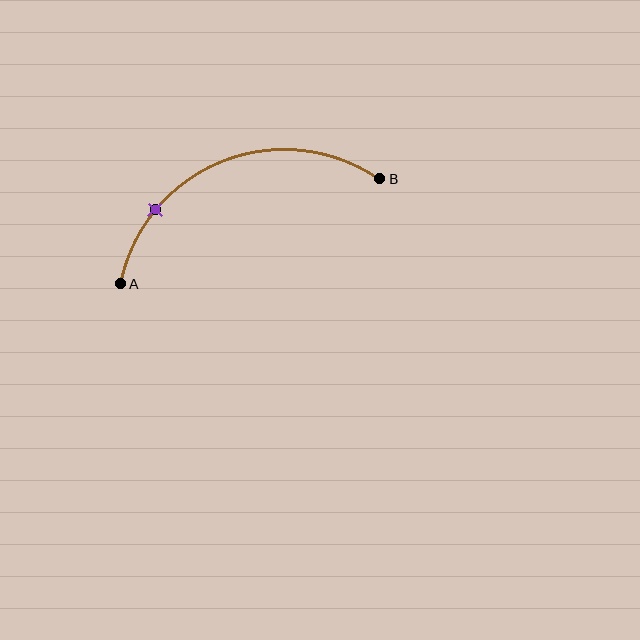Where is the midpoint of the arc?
The arc midpoint is the point on the curve farthest from the straight line joining A and B. It sits above that line.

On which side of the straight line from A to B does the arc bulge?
The arc bulges above the straight line connecting A and B.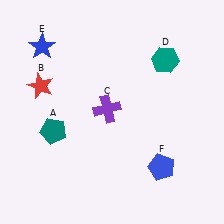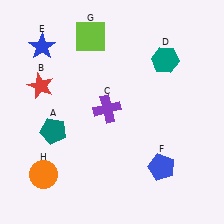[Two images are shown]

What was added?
A lime square (G), an orange circle (H) were added in Image 2.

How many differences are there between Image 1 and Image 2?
There are 2 differences between the two images.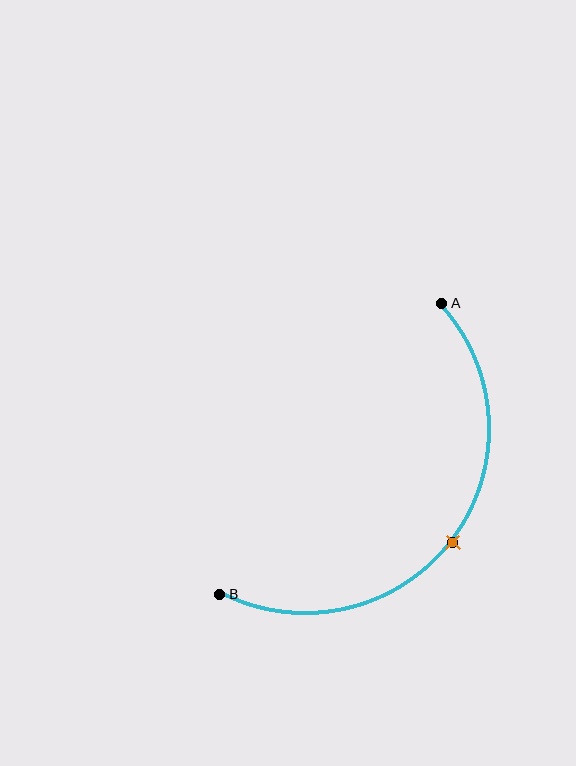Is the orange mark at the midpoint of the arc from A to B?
Yes. The orange mark lies on the arc at equal arc-length from both A and B — it is the arc midpoint.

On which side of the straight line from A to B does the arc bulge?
The arc bulges below and to the right of the straight line connecting A and B.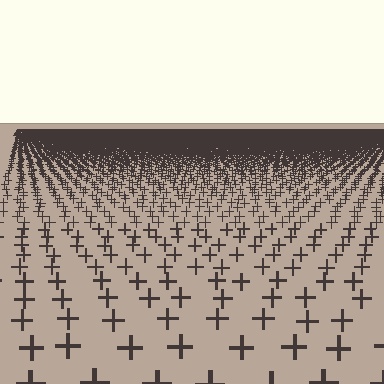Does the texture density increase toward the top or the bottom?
Density increases toward the top.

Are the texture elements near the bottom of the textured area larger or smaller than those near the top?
Larger. Near the bottom, elements are closer to the viewer and appear at a bigger on-screen size.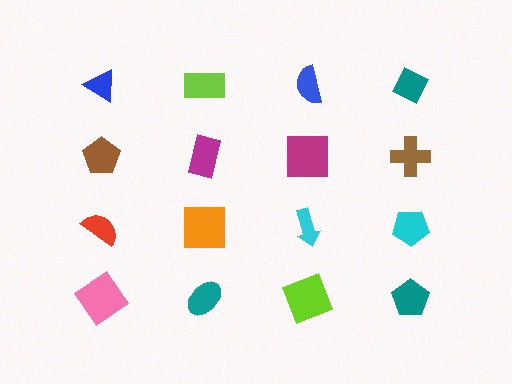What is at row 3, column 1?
A red semicircle.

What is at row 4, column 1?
A pink diamond.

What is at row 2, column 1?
A brown pentagon.